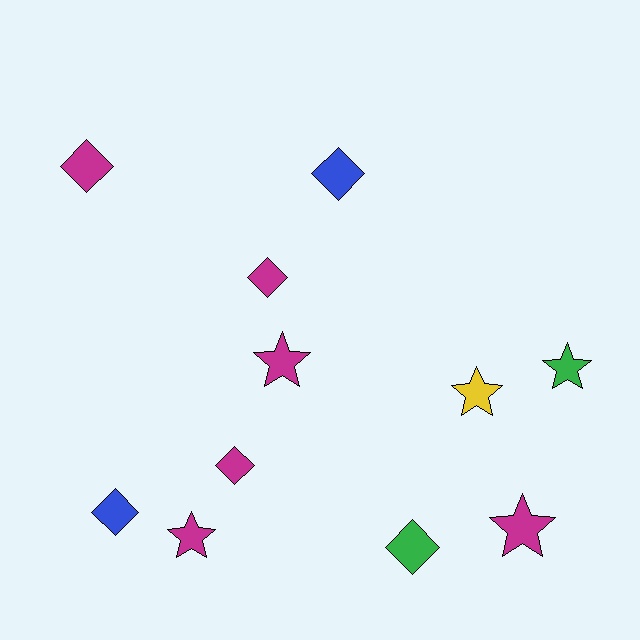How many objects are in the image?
There are 11 objects.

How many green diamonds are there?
There is 1 green diamond.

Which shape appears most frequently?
Diamond, with 6 objects.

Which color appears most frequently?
Magenta, with 6 objects.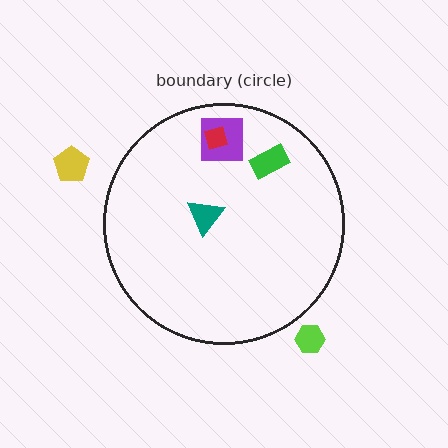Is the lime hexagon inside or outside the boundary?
Outside.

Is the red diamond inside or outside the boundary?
Inside.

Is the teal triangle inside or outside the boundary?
Inside.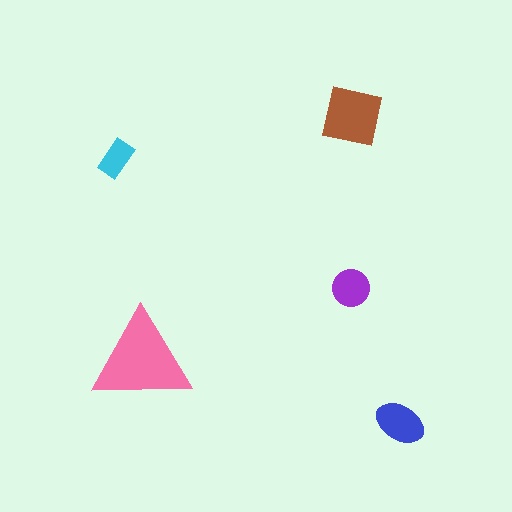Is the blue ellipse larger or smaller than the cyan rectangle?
Larger.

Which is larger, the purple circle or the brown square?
The brown square.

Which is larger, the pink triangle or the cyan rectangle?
The pink triangle.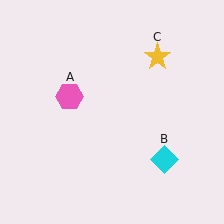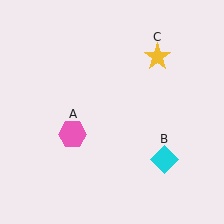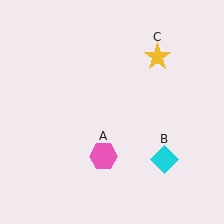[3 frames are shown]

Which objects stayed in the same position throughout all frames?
Cyan diamond (object B) and yellow star (object C) remained stationary.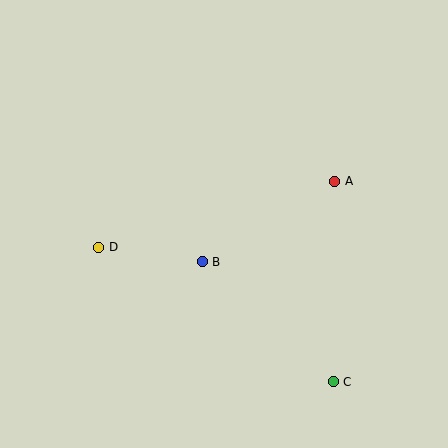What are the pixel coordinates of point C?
Point C is at (333, 382).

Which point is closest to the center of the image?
Point B at (202, 262) is closest to the center.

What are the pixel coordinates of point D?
Point D is at (99, 247).